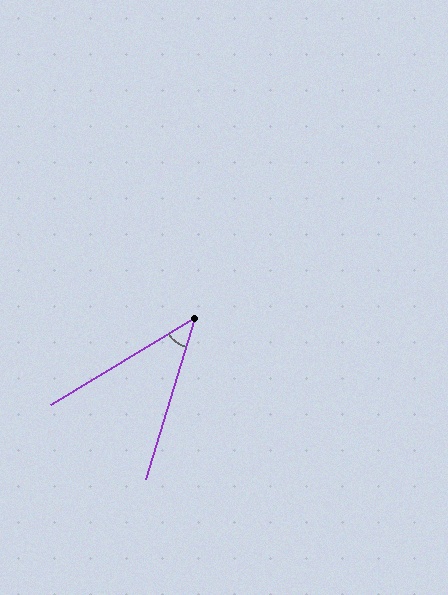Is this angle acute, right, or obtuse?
It is acute.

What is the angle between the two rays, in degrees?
Approximately 42 degrees.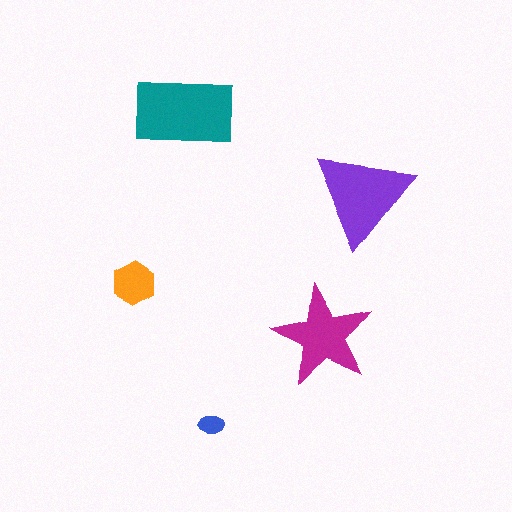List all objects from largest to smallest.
The teal rectangle, the purple triangle, the magenta star, the orange hexagon, the blue ellipse.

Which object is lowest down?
The blue ellipse is bottommost.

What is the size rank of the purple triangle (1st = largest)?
2nd.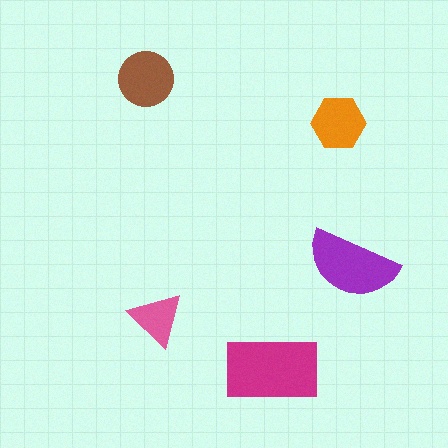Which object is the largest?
The magenta rectangle.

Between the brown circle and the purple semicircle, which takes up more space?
The purple semicircle.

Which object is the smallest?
The pink triangle.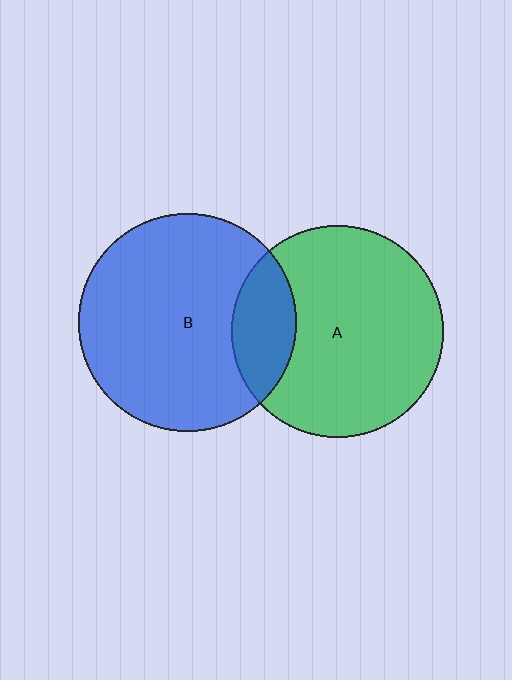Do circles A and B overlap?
Yes.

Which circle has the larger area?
Circle B (blue).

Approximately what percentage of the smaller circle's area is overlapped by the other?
Approximately 20%.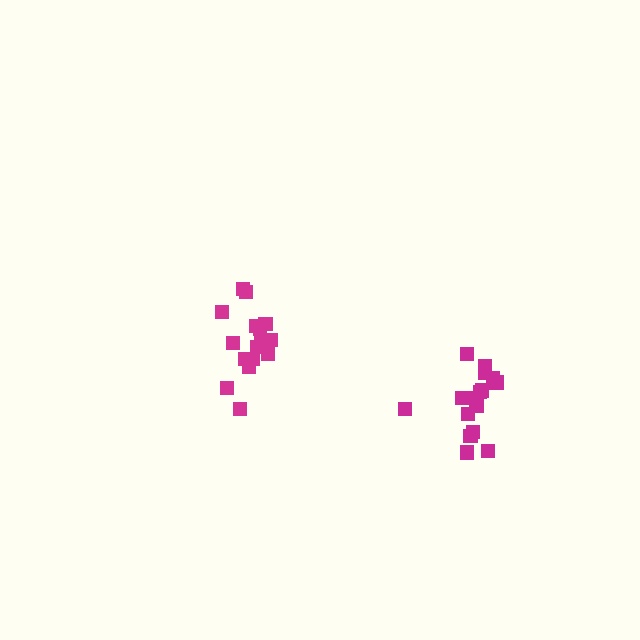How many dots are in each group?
Group 1: 16 dots, Group 2: 17 dots (33 total).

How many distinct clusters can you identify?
There are 2 distinct clusters.